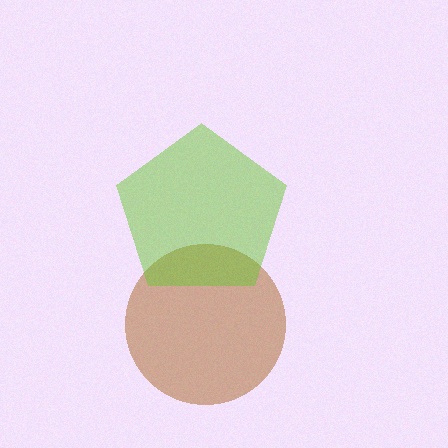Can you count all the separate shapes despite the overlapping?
Yes, there are 2 separate shapes.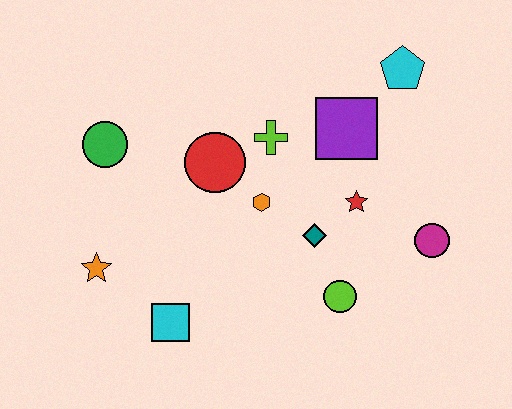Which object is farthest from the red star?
The orange star is farthest from the red star.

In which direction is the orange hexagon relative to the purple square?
The orange hexagon is to the left of the purple square.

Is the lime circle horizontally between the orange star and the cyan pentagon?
Yes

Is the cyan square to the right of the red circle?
No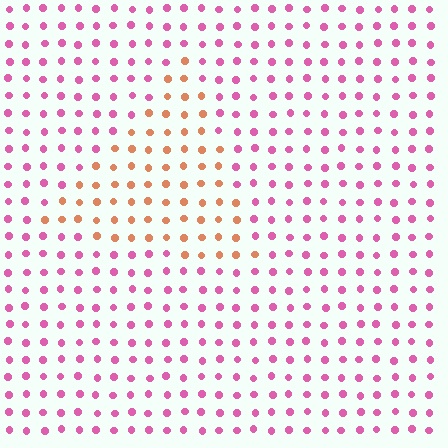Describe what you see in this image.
The image is filled with small pink elements in a uniform arrangement. A triangle-shaped region is visible where the elements are tinted to a slightly different hue, forming a subtle color boundary.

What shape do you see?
I see a triangle.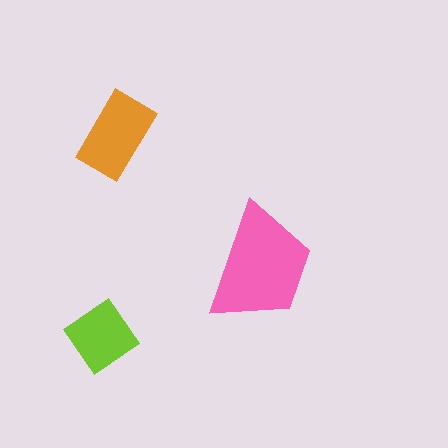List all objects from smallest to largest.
The lime diamond, the orange rectangle, the pink trapezoid.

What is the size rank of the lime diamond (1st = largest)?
3rd.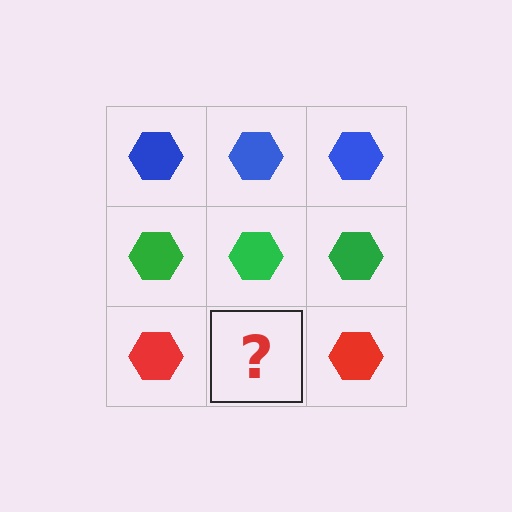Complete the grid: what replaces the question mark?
The question mark should be replaced with a red hexagon.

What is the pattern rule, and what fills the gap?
The rule is that each row has a consistent color. The gap should be filled with a red hexagon.